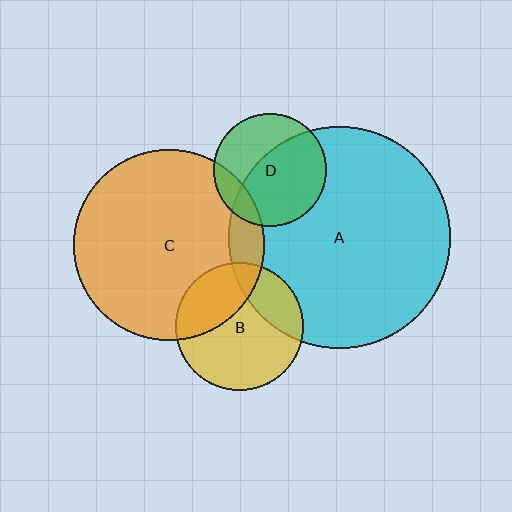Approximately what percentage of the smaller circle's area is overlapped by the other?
Approximately 60%.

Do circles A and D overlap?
Yes.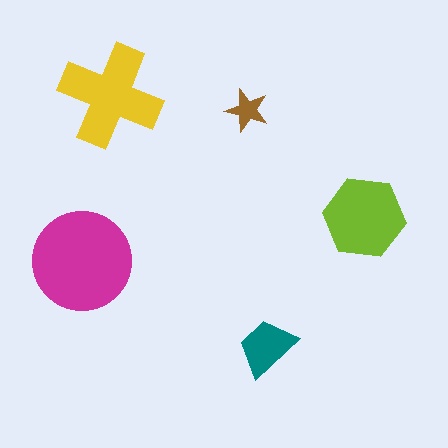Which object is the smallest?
The brown star.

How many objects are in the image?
There are 5 objects in the image.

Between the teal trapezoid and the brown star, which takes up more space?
The teal trapezoid.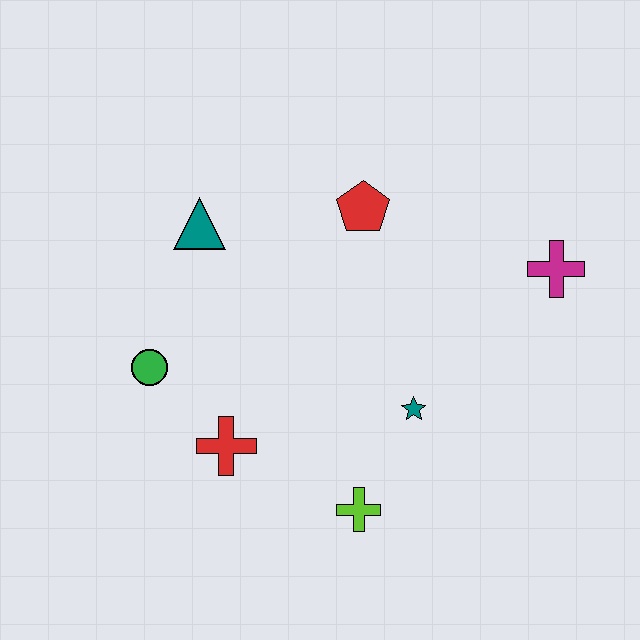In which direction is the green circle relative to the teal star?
The green circle is to the left of the teal star.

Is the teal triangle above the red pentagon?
No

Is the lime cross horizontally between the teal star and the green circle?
Yes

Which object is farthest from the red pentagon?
The lime cross is farthest from the red pentagon.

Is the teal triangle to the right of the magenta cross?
No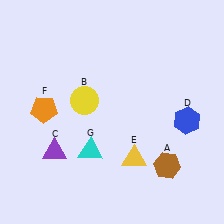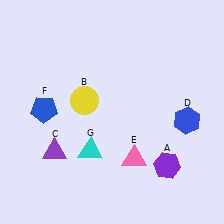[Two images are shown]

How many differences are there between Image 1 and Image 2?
There are 3 differences between the two images.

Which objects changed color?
A changed from brown to purple. E changed from yellow to pink. F changed from orange to blue.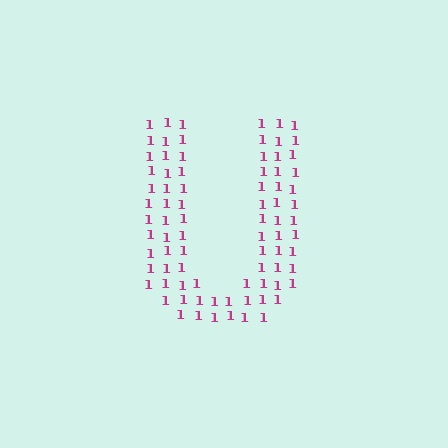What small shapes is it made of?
It is made of small digit 1's.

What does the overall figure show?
The overall figure shows the letter U.